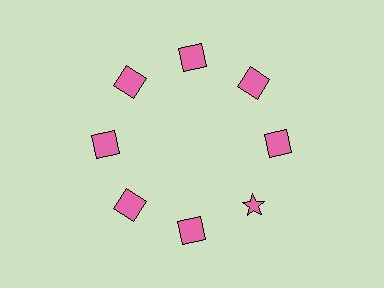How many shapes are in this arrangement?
There are 8 shapes arranged in a ring pattern.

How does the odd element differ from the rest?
It has a different shape: star instead of square.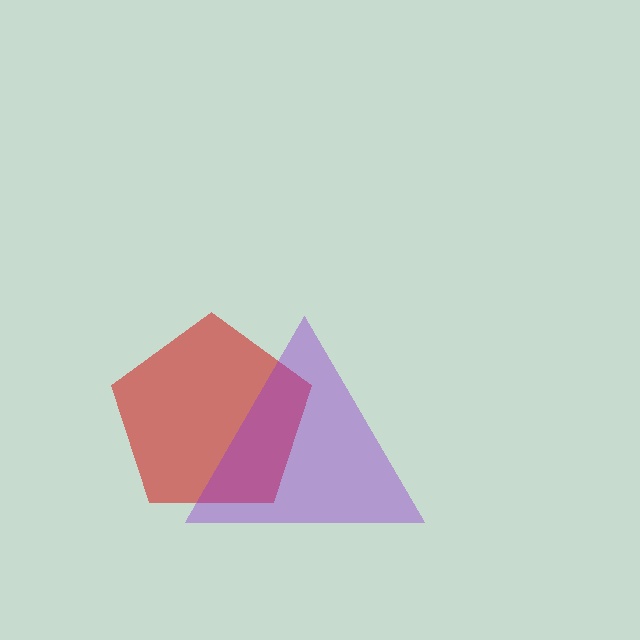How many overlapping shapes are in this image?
There are 2 overlapping shapes in the image.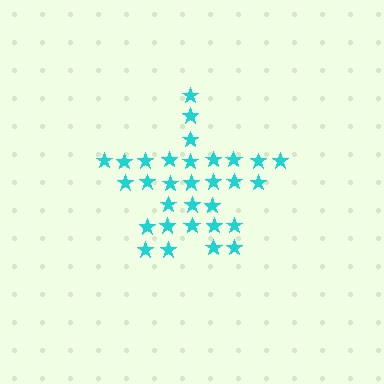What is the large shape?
The large shape is a star.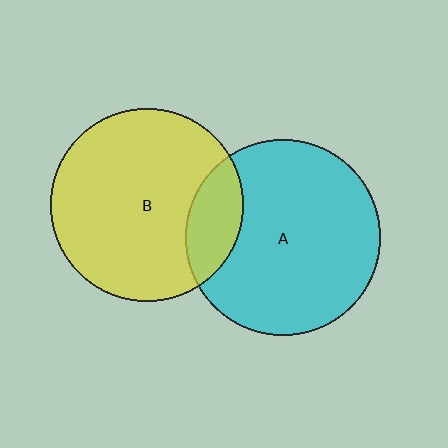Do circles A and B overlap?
Yes.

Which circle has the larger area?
Circle A (cyan).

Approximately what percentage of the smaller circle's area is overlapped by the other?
Approximately 15%.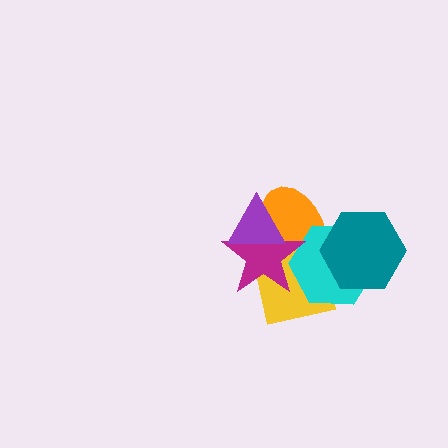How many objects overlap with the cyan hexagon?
4 objects overlap with the cyan hexagon.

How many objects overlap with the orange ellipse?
5 objects overlap with the orange ellipse.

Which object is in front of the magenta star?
The purple triangle is in front of the magenta star.